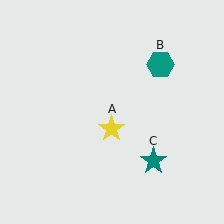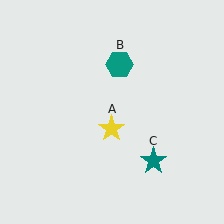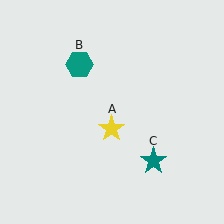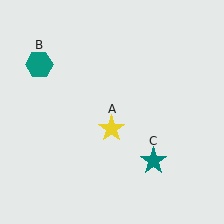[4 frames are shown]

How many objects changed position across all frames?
1 object changed position: teal hexagon (object B).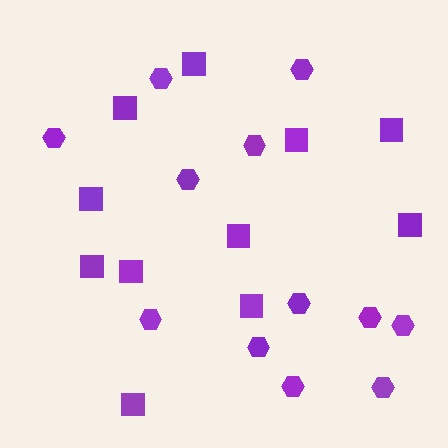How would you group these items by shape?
There are 2 groups: one group of hexagons (12) and one group of squares (11).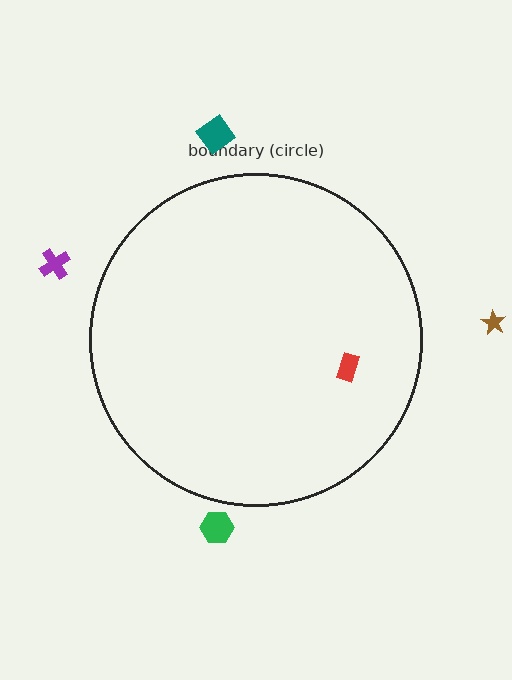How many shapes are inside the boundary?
1 inside, 4 outside.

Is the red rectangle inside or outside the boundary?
Inside.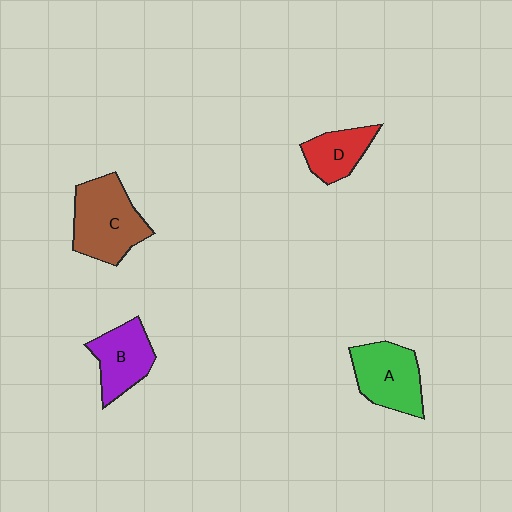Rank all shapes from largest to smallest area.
From largest to smallest: C (brown), A (green), B (purple), D (red).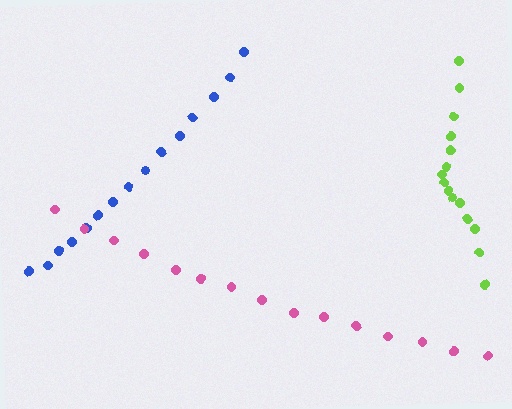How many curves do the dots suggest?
There are 3 distinct paths.